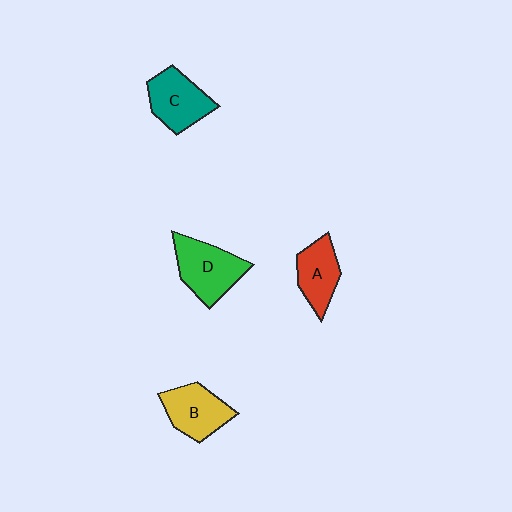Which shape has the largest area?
Shape D (green).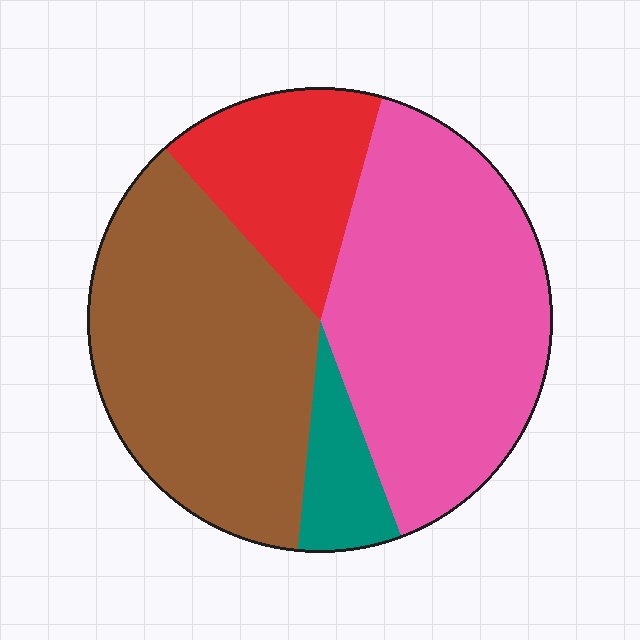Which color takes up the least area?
Teal, at roughly 5%.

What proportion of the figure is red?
Red covers roughly 15% of the figure.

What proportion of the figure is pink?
Pink takes up between a quarter and a half of the figure.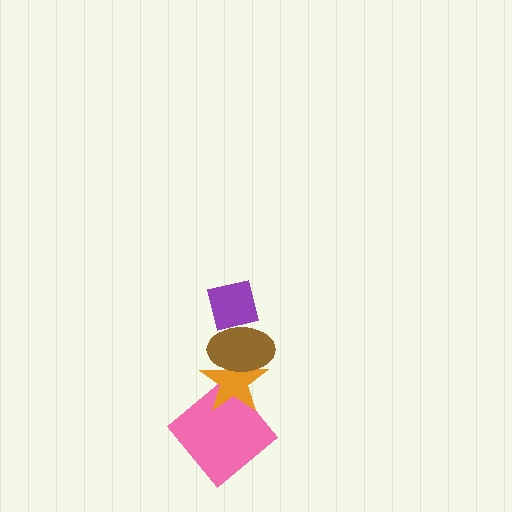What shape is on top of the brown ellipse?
The purple square is on top of the brown ellipse.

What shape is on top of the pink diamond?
The orange star is on top of the pink diamond.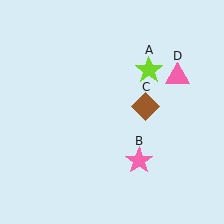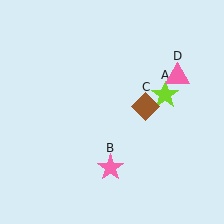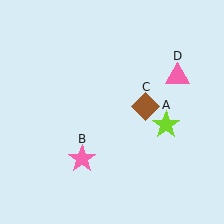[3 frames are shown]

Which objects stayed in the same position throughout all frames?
Brown diamond (object C) and pink triangle (object D) remained stationary.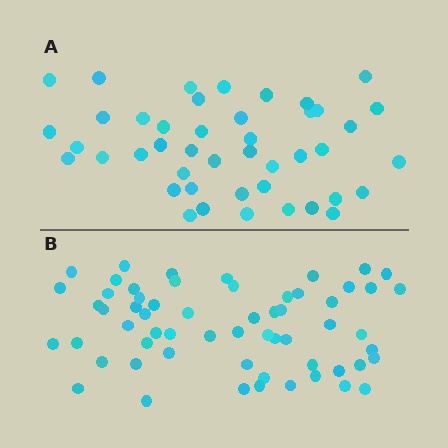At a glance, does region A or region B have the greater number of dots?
Region B (the bottom region) has more dots.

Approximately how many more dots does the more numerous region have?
Region B has approximately 15 more dots than region A.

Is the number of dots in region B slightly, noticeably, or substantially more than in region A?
Region B has noticeably more, but not dramatically so. The ratio is roughly 1.4 to 1.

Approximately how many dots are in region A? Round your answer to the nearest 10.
About 40 dots. (The exact count is 44, which rounds to 40.)